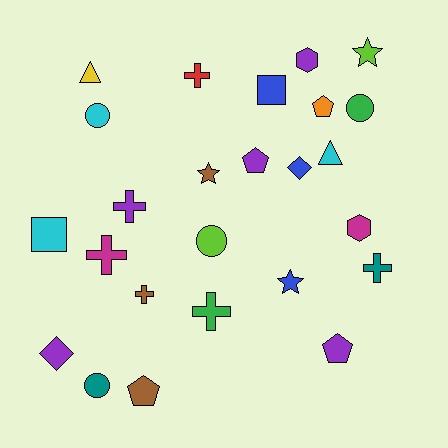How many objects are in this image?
There are 25 objects.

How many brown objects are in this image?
There are 3 brown objects.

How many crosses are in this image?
There are 6 crosses.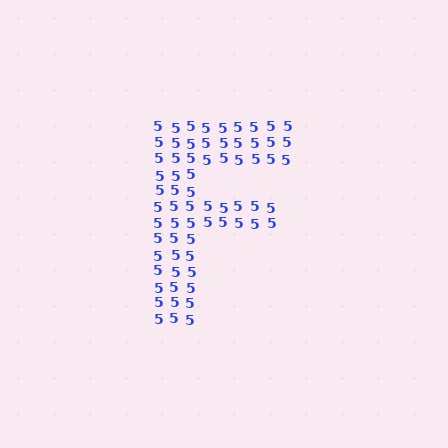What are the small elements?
The small elements are digit 5's.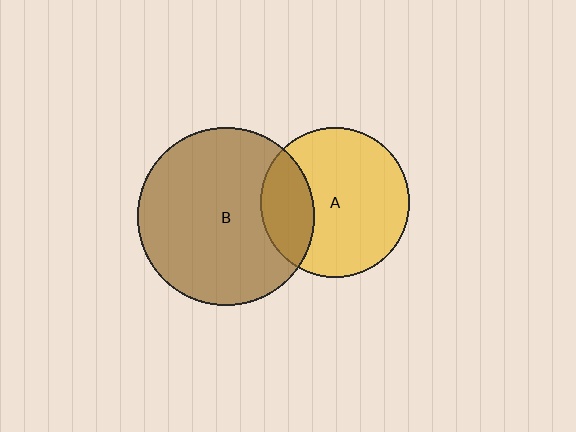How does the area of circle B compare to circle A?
Approximately 1.4 times.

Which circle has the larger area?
Circle B (brown).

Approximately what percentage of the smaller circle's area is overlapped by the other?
Approximately 25%.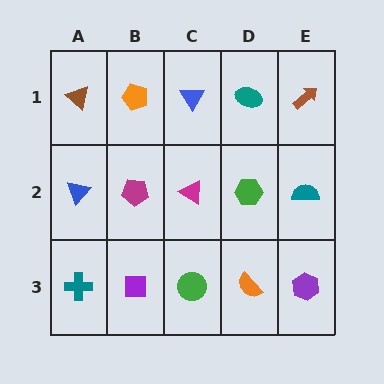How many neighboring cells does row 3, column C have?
3.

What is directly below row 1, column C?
A magenta triangle.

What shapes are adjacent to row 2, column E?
A brown arrow (row 1, column E), a purple hexagon (row 3, column E), a green hexagon (row 2, column D).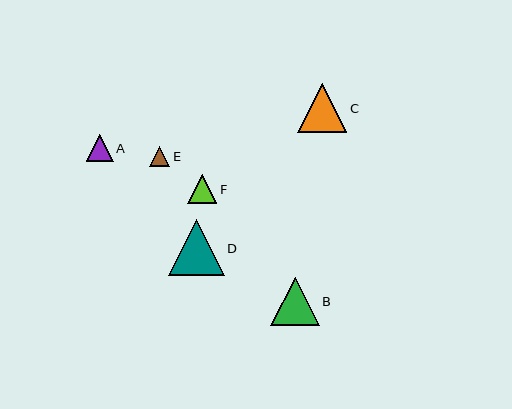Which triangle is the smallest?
Triangle E is the smallest with a size of approximately 20 pixels.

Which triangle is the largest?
Triangle D is the largest with a size of approximately 56 pixels.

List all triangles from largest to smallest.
From largest to smallest: D, C, B, F, A, E.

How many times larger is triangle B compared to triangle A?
Triangle B is approximately 1.8 times the size of triangle A.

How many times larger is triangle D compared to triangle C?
Triangle D is approximately 1.1 times the size of triangle C.